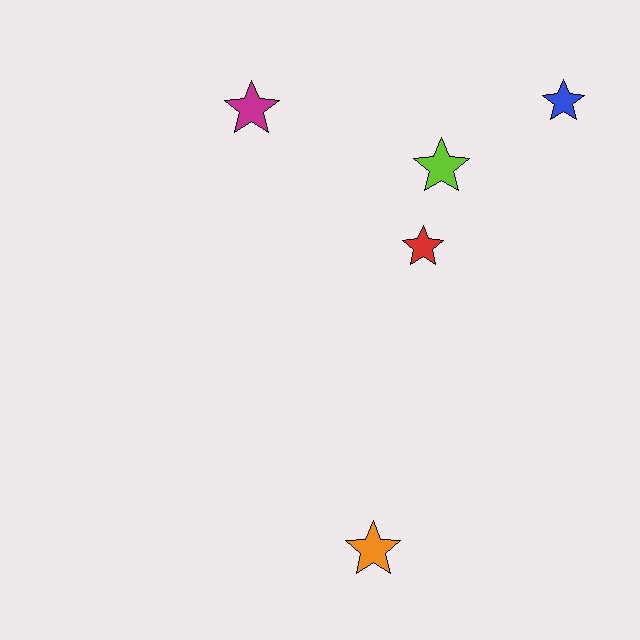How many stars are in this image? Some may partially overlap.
There are 5 stars.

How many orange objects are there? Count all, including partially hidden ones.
There is 1 orange object.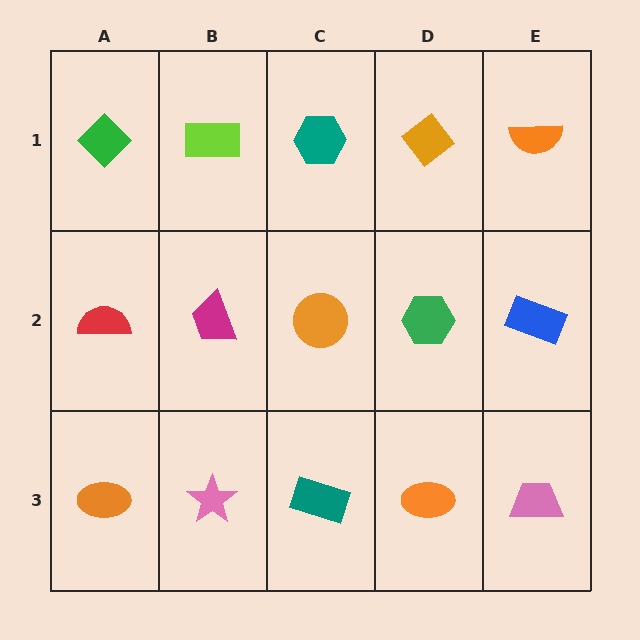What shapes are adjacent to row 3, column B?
A magenta trapezoid (row 2, column B), an orange ellipse (row 3, column A), a teal rectangle (row 3, column C).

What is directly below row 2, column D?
An orange ellipse.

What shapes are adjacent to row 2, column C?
A teal hexagon (row 1, column C), a teal rectangle (row 3, column C), a magenta trapezoid (row 2, column B), a green hexagon (row 2, column D).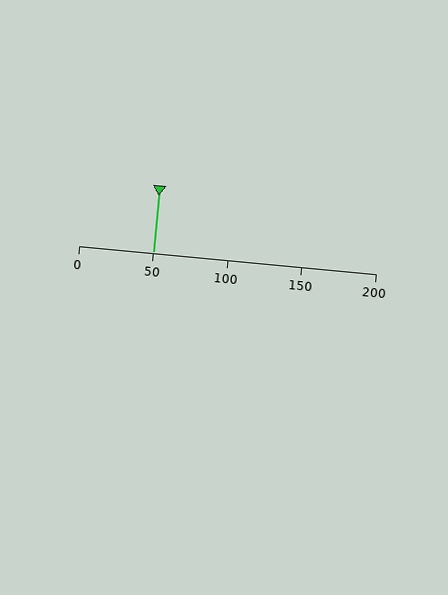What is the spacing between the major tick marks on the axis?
The major ticks are spaced 50 apart.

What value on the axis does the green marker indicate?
The marker indicates approximately 50.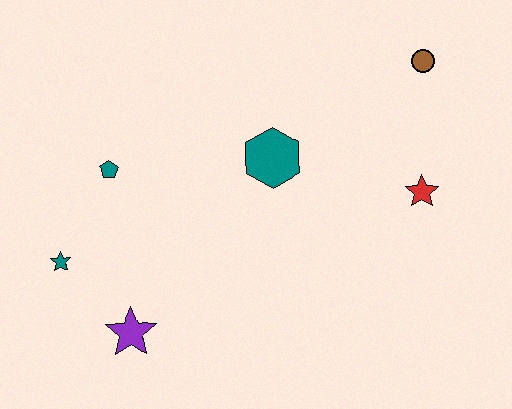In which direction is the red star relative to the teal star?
The red star is to the right of the teal star.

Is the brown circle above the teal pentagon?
Yes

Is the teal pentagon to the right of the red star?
No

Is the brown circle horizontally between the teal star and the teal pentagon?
No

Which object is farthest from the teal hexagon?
The teal star is farthest from the teal hexagon.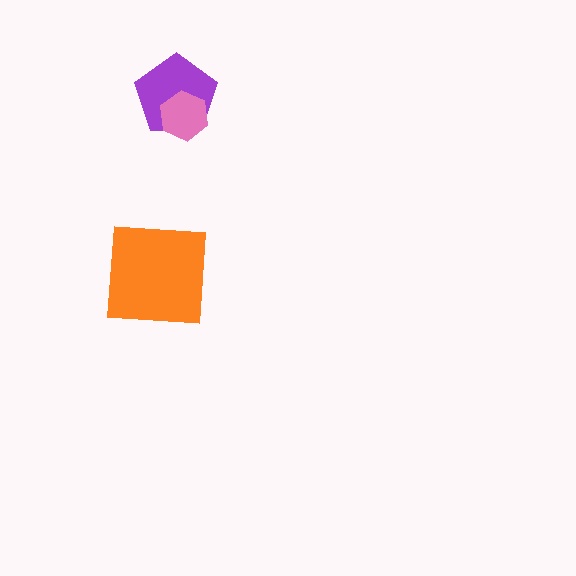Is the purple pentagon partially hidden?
Yes, it is partially covered by another shape.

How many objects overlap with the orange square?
0 objects overlap with the orange square.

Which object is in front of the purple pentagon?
The pink hexagon is in front of the purple pentagon.